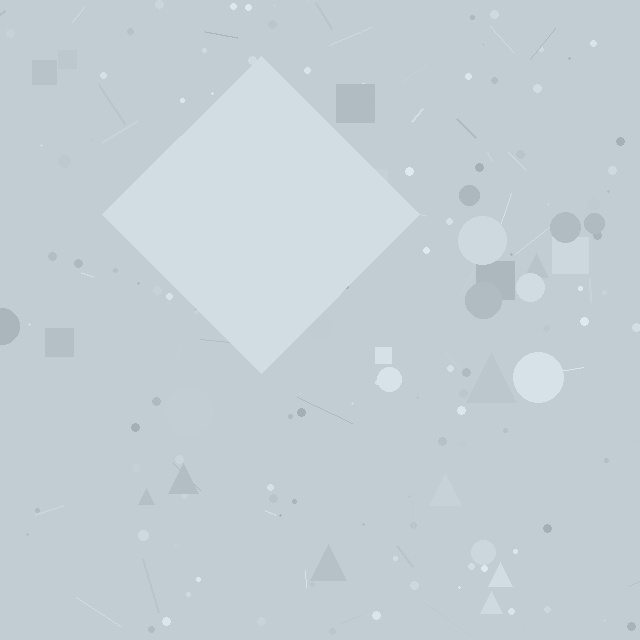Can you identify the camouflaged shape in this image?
The camouflaged shape is a diamond.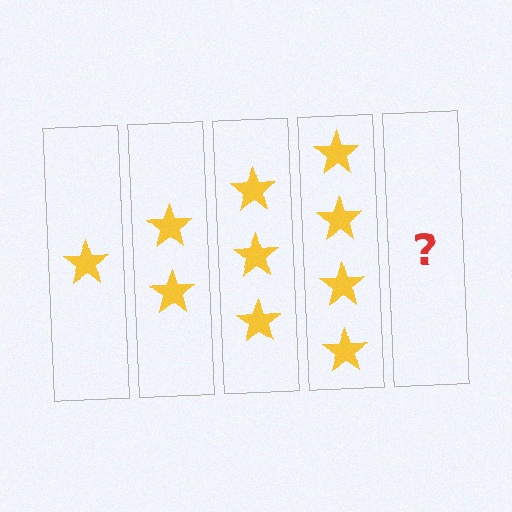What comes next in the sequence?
The next element should be 5 stars.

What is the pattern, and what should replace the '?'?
The pattern is that each step adds one more star. The '?' should be 5 stars.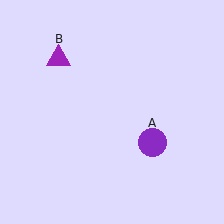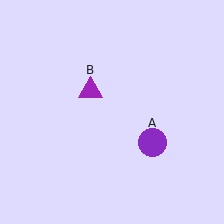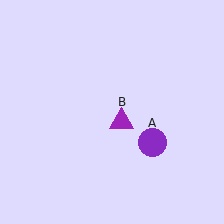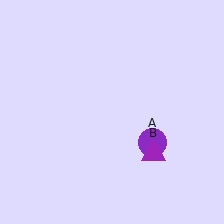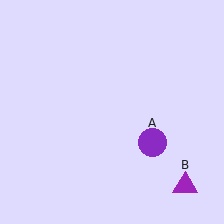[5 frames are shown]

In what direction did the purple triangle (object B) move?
The purple triangle (object B) moved down and to the right.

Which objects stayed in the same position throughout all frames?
Purple circle (object A) remained stationary.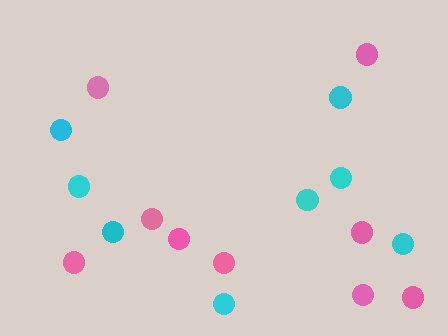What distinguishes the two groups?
There are 2 groups: one group of cyan circles (8) and one group of pink circles (9).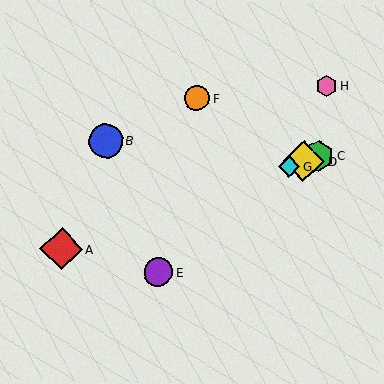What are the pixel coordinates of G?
Object G is at (289, 166).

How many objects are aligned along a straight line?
4 objects (A, C, D, G) are aligned along a straight line.